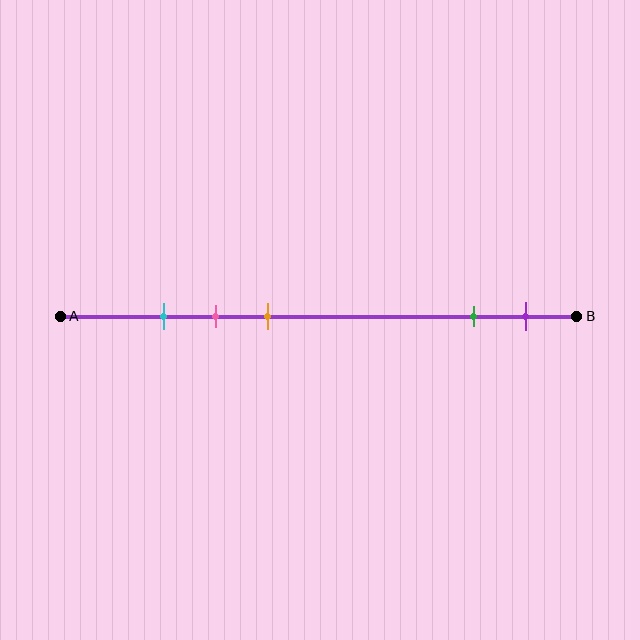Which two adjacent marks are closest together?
The cyan and pink marks are the closest adjacent pair.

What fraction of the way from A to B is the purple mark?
The purple mark is approximately 90% (0.9) of the way from A to B.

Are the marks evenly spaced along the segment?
No, the marks are not evenly spaced.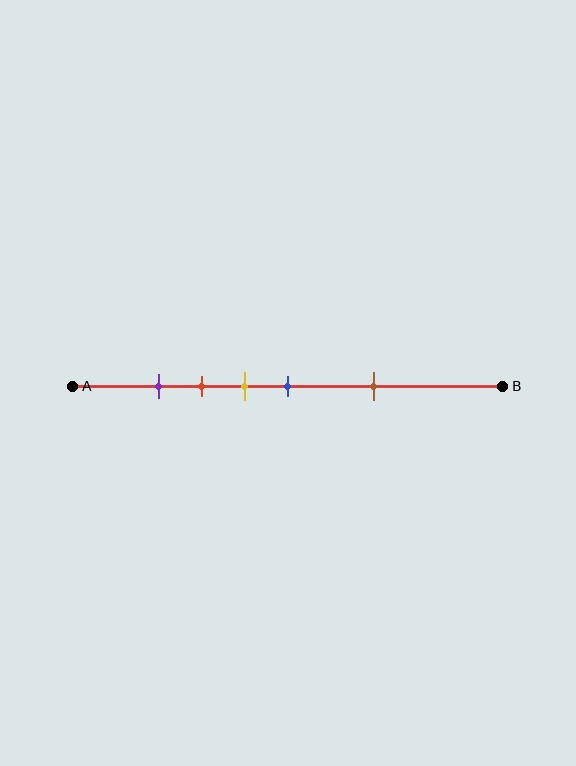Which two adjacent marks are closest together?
The purple and red marks are the closest adjacent pair.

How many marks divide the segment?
There are 5 marks dividing the segment.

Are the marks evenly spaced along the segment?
No, the marks are not evenly spaced.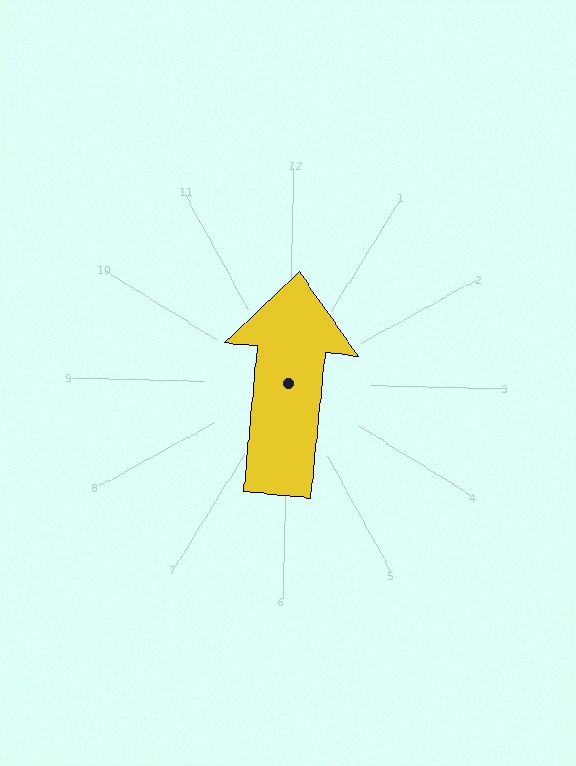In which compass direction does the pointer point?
North.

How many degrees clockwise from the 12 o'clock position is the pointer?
Approximately 4 degrees.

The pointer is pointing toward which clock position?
Roughly 12 o'clock.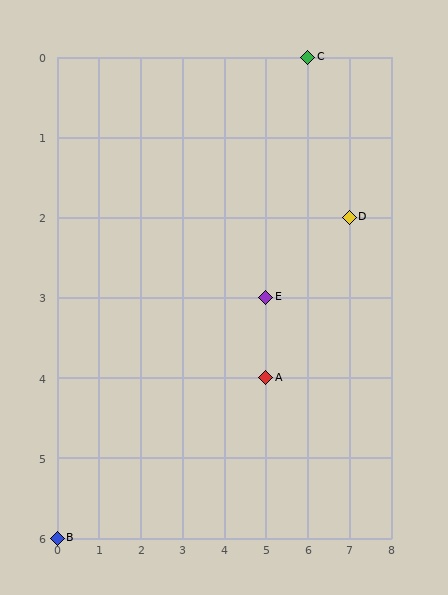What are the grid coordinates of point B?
Point B is at grid coordinates (0, 6).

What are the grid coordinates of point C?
Point C is at grid coordinates (6, 0).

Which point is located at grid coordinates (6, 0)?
Point C is at (6, 0).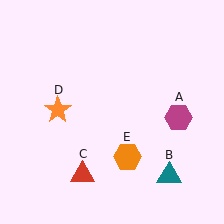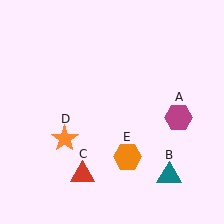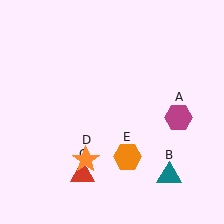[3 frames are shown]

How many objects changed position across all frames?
1 object changed position: orange star (object D).